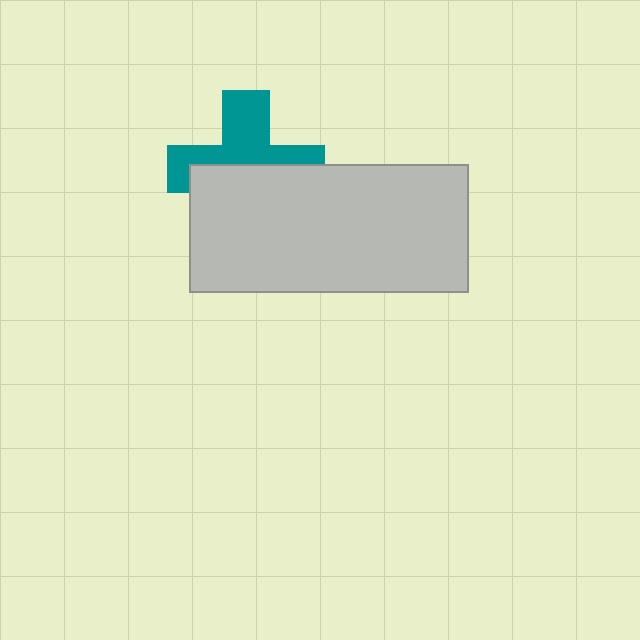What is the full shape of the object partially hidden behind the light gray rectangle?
The partially hidden object is a teal cross.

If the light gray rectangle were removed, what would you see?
You would see the complete teal cross.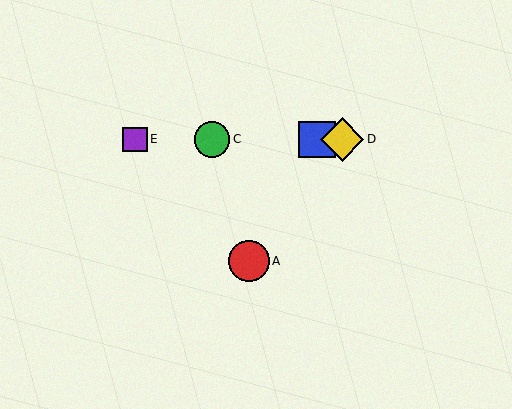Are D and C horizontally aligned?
Yes, both are at y≈139.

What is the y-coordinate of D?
Object D is at y≈139.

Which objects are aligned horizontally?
Objects B, C, D, E are aligned horizontally.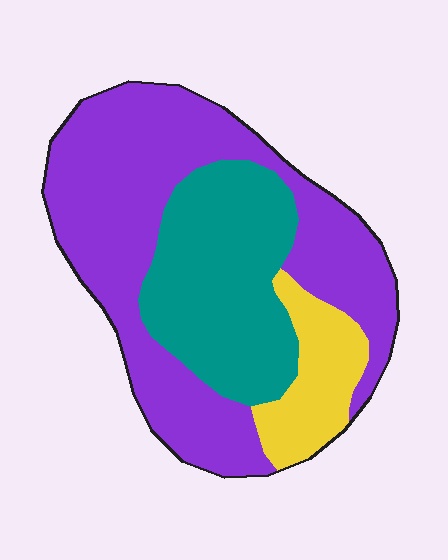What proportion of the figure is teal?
Teal takes up about one third (1/3) of the figure.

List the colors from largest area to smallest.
From largest to smallest: purple, teal, yellow.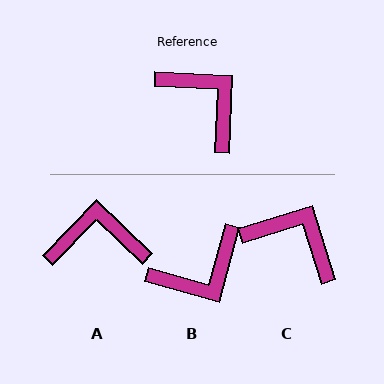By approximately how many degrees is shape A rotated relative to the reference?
Approximately 49 degrees counter-clockwise.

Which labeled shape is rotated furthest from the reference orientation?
B, about 103 degrees away.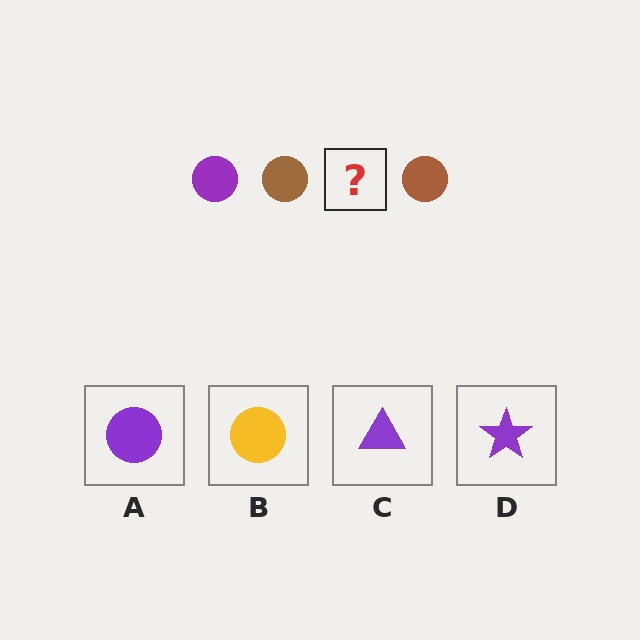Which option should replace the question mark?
Option A.